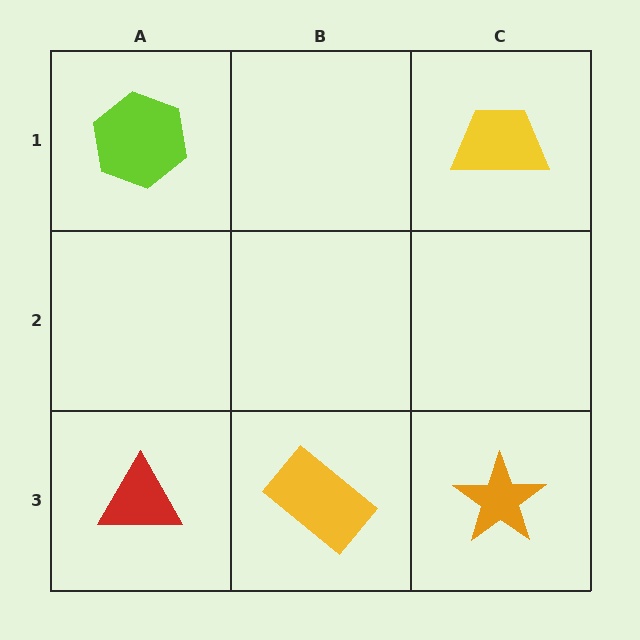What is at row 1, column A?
A lime hexagon.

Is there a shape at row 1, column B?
No, that cell is empty.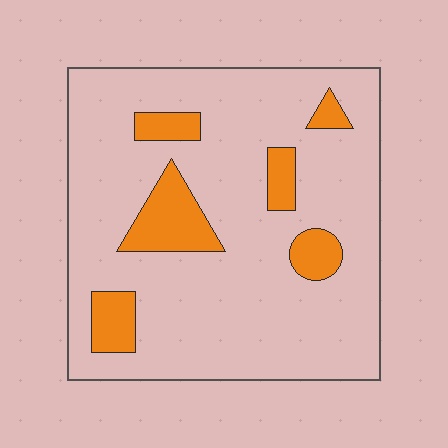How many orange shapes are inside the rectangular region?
6.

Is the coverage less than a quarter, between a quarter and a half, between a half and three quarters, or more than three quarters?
Less than a quarter.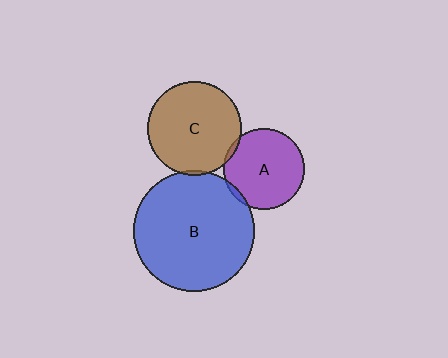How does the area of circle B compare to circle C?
Approximately 1.7 times.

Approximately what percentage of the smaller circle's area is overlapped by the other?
Approximately 5%.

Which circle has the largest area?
Circle B (blue).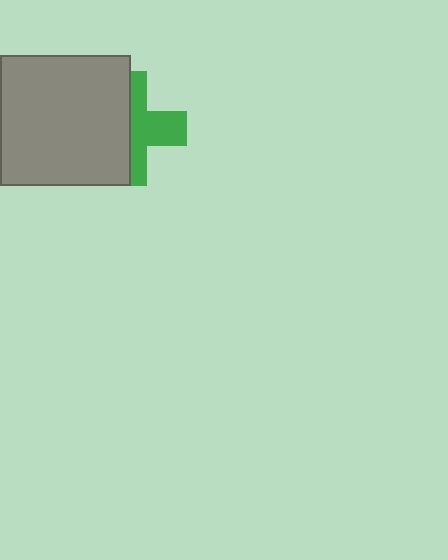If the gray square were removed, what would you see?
You would see the complete green cross.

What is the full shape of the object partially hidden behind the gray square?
The partially hidden object is a green cross.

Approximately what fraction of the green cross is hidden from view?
Roughly 53% of the green cross is hidden behind the gray square.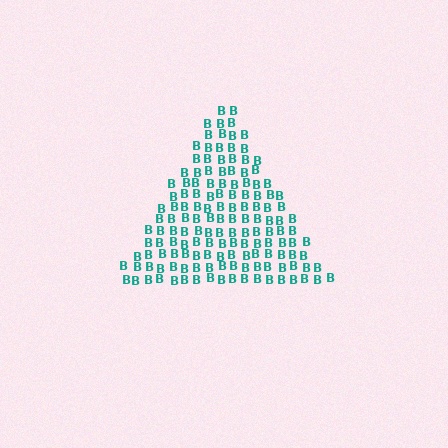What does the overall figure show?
The overall figure shows a triangle.